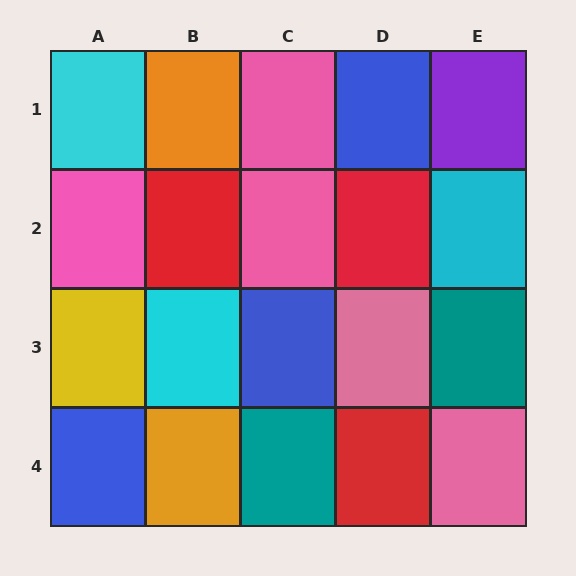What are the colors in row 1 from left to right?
Cyan, orange, pink, blue, purple.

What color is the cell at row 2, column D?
Red.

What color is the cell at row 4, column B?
Orange.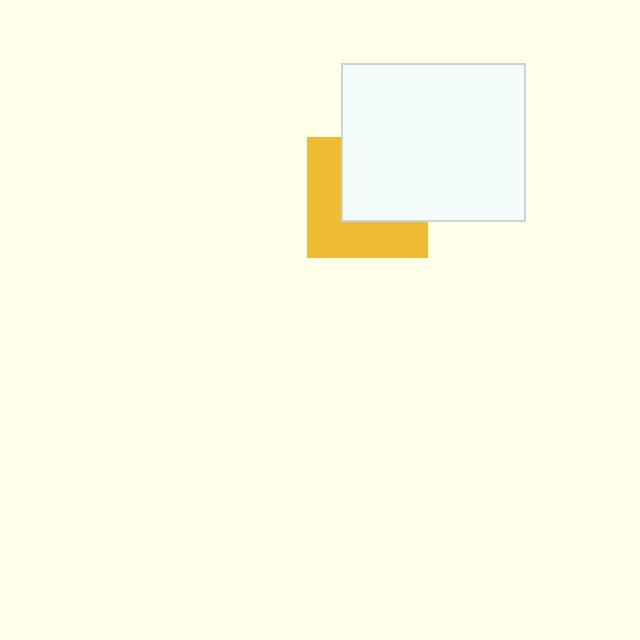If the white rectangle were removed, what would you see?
You would see the complete yellow square.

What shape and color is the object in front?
The object in front is a white rectangle.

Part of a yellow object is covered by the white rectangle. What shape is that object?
It is a square.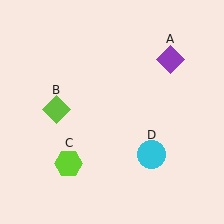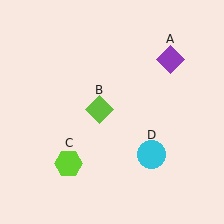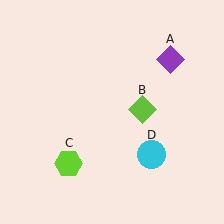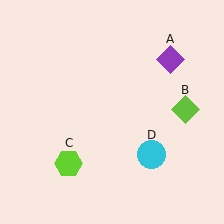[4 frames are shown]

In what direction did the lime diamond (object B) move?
The lime diamond (object B) moved right.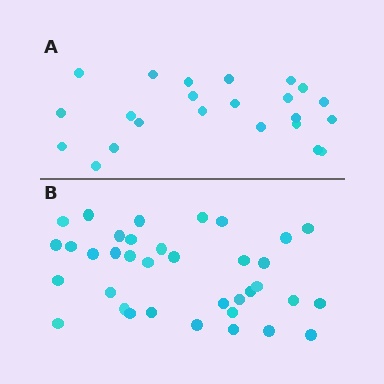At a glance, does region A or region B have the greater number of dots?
Region B (the bottom region) has more dots.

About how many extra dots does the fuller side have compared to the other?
Region B has approximately 15 more dots than region A.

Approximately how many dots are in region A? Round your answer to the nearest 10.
About 20 dots. (The exact count is 23, which rounds to 20.)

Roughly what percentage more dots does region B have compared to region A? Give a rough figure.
About 55% more.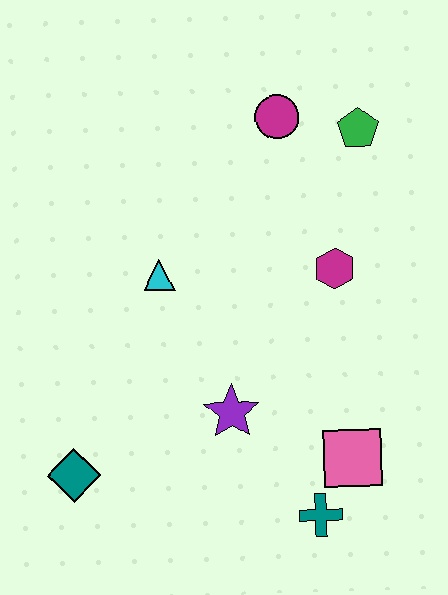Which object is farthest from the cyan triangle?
The teal cross is farthest from the cyan triangle.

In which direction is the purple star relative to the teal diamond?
The purple star is to the right of the teal diamond.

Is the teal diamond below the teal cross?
No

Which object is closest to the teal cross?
The pink square is closest to the teal cross.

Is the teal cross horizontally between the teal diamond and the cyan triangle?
No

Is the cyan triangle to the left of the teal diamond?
No